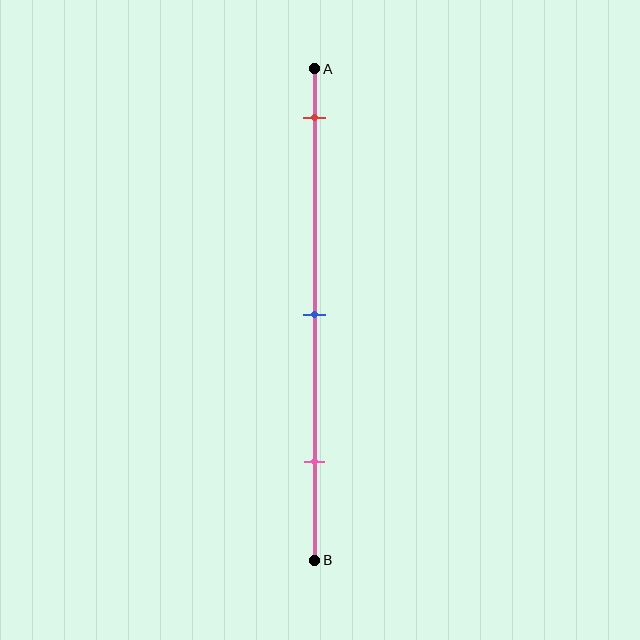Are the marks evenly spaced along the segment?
Yes, the marks are approximately evenly spaced.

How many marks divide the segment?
There are 3 marks dividing the segment.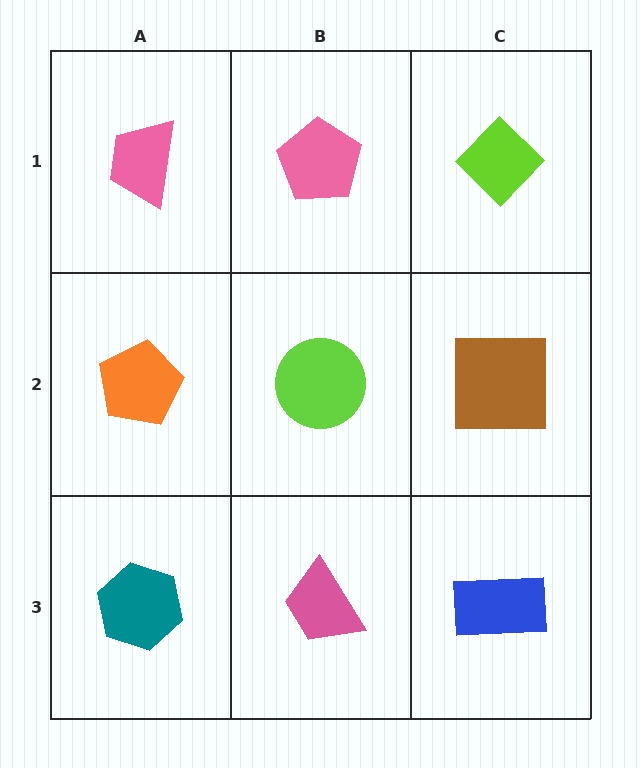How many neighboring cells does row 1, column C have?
2.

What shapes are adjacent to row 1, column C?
A brown square (row 2, column C), a pink pentagon (row 1, column B).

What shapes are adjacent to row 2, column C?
A lime diamond (row 1, column C), a blue rectangle (row 3, column C), a lime circle (row 2, column B).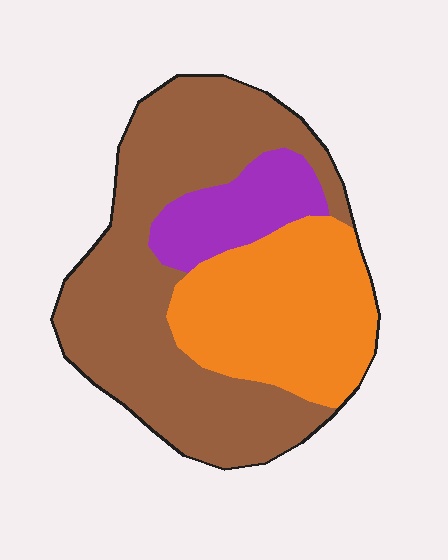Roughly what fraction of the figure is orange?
Orange takes up about one third (1/3) of the figure.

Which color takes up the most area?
Brown, at roughly 55%.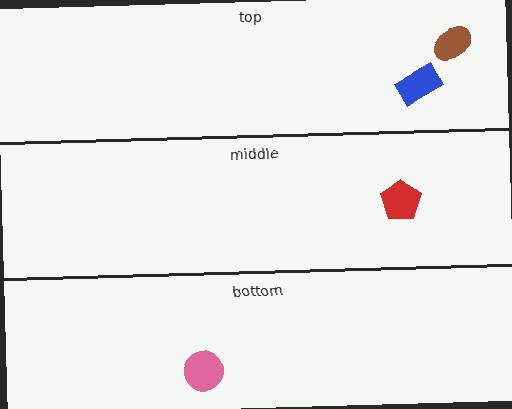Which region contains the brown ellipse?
The top region.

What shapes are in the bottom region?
The pink circle.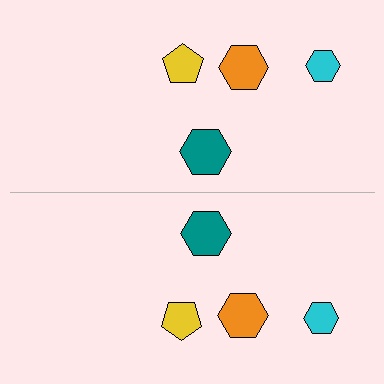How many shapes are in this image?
There are 8 shapes in this image.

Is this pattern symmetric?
Yes, this pattern has bilateral (reflection) symmetry.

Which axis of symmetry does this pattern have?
The pattern has a horizontal axis of symmetry running through the center of the image.